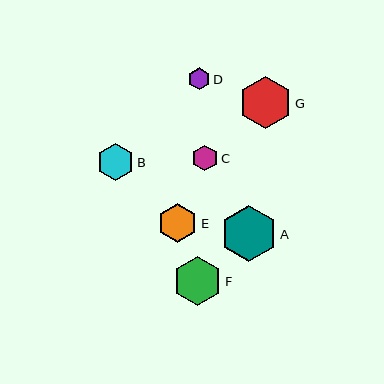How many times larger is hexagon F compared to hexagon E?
Hexagon F is approximately 1.2 times the size of hexagon E.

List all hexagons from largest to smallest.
From largest to smallest: A, G, F, E, B, C, D.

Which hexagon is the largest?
Hexagon A is the largest with a size of approximately 56 pixels.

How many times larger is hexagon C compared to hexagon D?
Hexagon C is approximately 1.2 times the size of hexagon D.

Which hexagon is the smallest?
Hexagon D is the smallest with a size of approximately 22 pixels.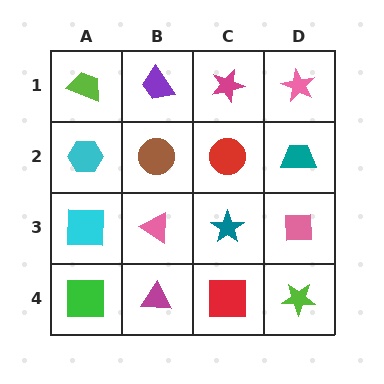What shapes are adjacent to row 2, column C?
A magenta star (row 1, column C), a teal star (row 3, column C), a brown circle (row 2, column B), a teal trapezoid (row 2, column D).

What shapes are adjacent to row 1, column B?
A brown circle (row 2, column B), a lime trapezoid (row 1, column A), a magenta star (row 1, column C).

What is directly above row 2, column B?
A purple trapezoid.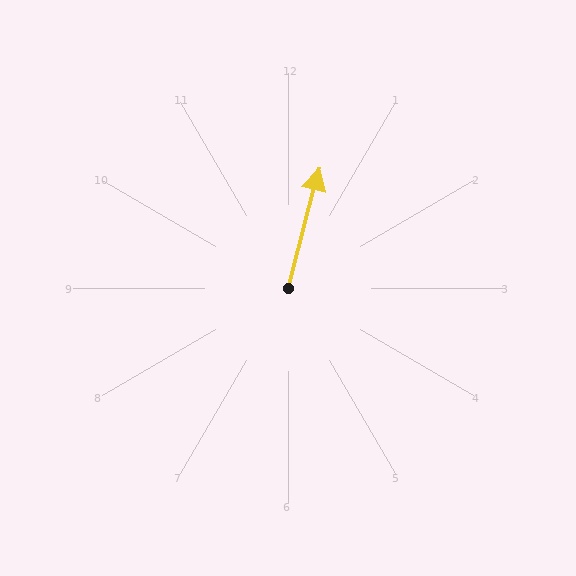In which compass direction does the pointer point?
North.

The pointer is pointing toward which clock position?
Roughly 12 o'clock.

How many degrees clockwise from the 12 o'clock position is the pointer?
Approximately 15 degrees.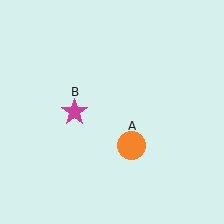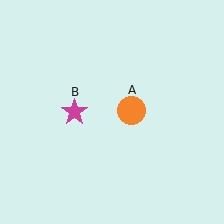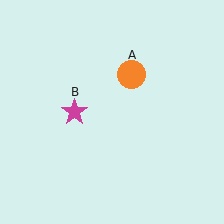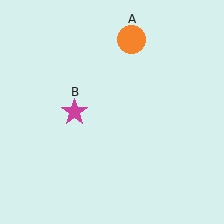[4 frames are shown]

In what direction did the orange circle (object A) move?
The orange circle (object A) moved up.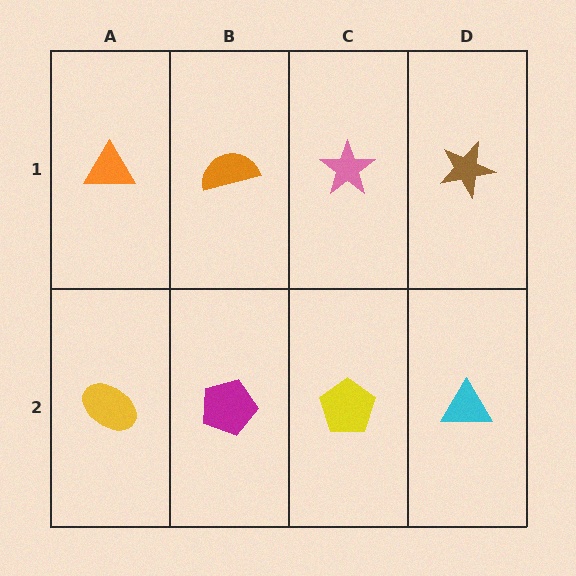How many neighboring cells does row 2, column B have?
3.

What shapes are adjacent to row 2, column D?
A brown star (row 1, column D), a yellow pentagon (row 2, column C).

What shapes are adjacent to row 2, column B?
An orange semicircle (row 1, column B), a yellow ellipse (row 2, column A), a yellow pentagon (row 2, column C).